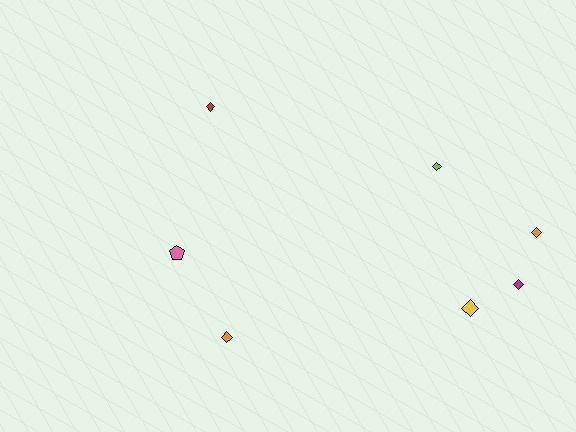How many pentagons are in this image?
There is 1 pentagon.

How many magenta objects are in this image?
There is 1 magenta object.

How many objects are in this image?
There are 7 objects.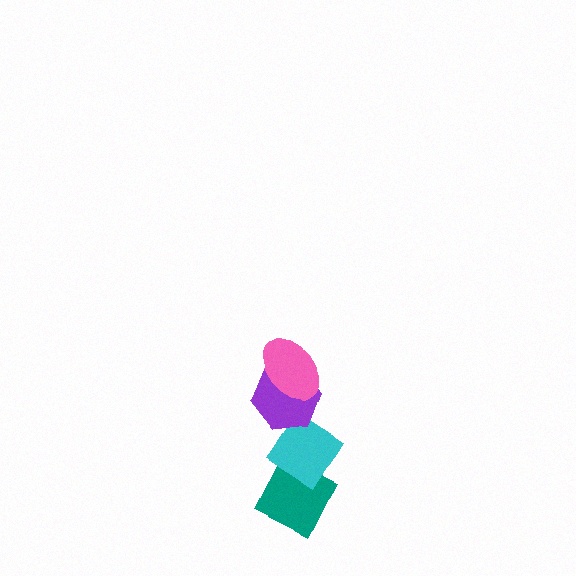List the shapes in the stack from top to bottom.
From top to bottom: the pink ellipse, the purple hexagon, the cyan diamond, the teal diamond.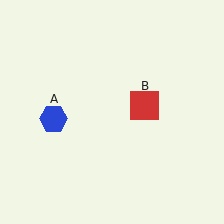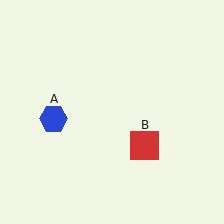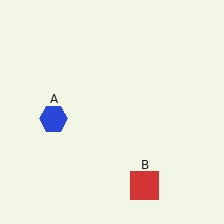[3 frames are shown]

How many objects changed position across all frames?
1 object changed position: red square (object B).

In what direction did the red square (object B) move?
The red square (object B) moved down.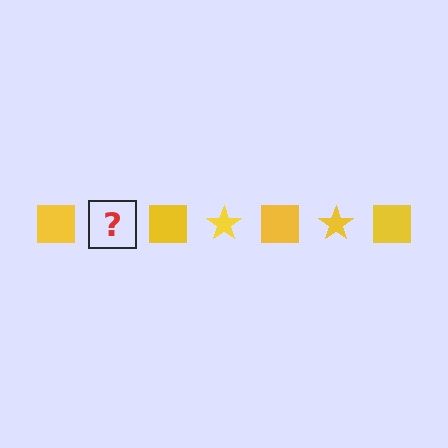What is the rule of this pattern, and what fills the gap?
The rule is that the pattern cycles through square, star shapes in yellow. The gap should be filled with a yellow star.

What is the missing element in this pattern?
The missing element is a yellow star.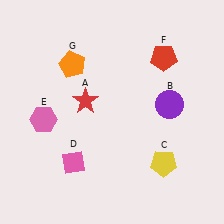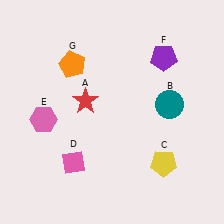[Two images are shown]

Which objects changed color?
B changed from purple to teal. F changed from red to purple.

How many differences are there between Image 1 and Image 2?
There are 2 differences between the two images.